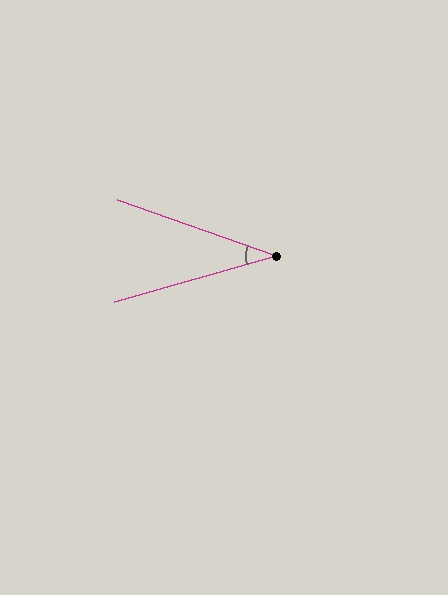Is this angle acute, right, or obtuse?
It is acute.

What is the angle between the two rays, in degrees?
Approximately 36 degrees.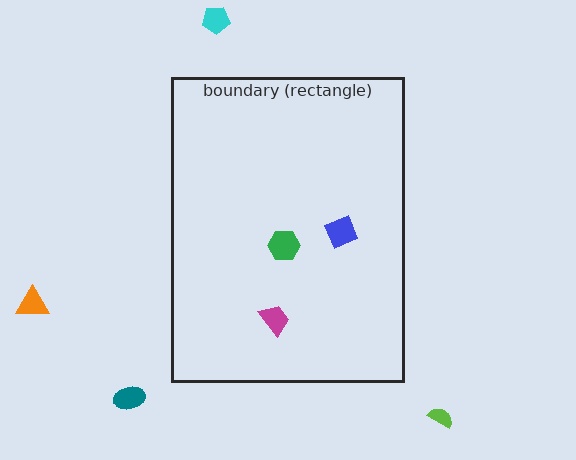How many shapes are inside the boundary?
3 inside, 4 outside.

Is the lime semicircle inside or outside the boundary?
Outside.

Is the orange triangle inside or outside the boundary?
Outside.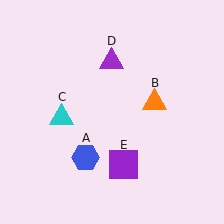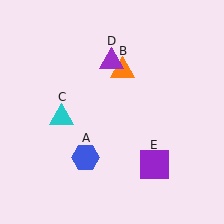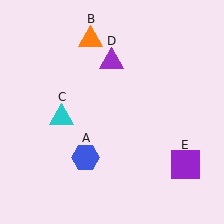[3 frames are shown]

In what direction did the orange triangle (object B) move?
The orange triangle (object B) moved up and to the left.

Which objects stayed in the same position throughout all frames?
Blue hexagon (object A) and cyan triangle (object C) and purple triangle (object D) remained stationary.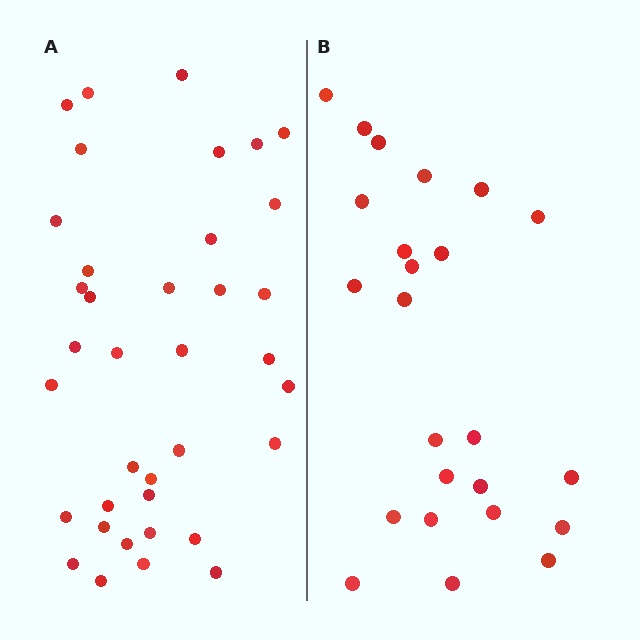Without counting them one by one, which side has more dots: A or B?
Region A (the left region) has more dots.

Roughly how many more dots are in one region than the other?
Region A has approximately 15 more dots than region B.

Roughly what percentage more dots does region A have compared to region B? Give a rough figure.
About 55% more.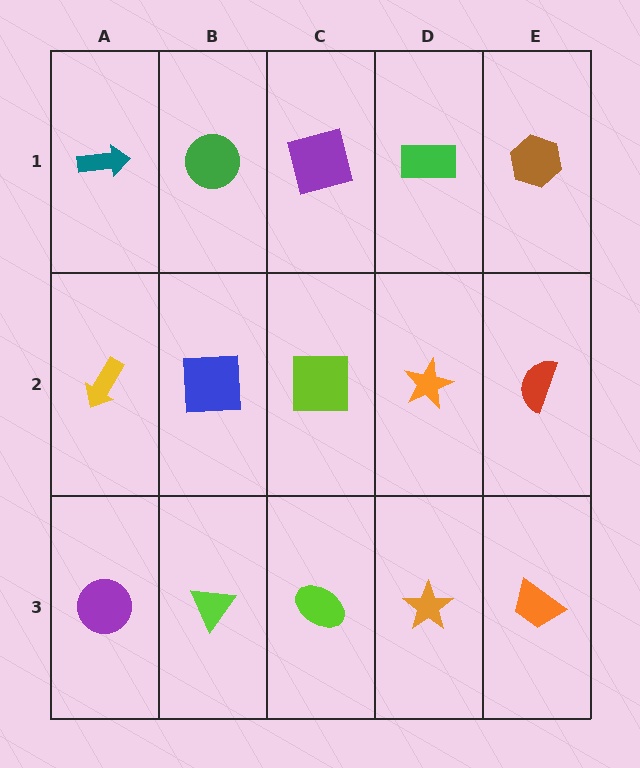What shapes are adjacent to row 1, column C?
A lime square (row 2, column C), a green circle (row 1, column B), a green rectangle (row 1, column D).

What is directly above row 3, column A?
A yellow arrow.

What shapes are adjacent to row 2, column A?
A teal arrow (row 1, column A), a purple circle (row 3, column A), a blue square (row 2, column B).